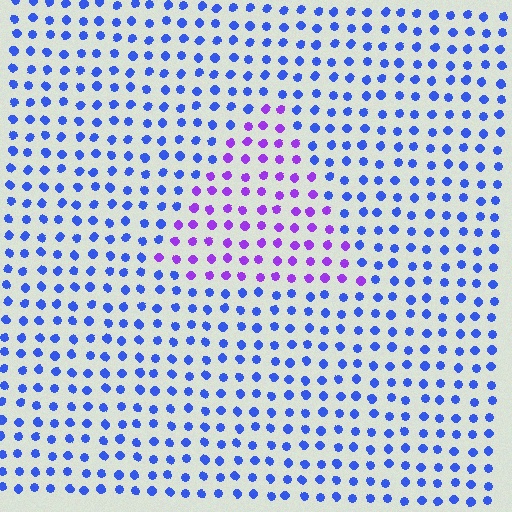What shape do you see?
I see a triangle.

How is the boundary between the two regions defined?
The boundary is defined purely by a slight shift in hue (about 48 degrees). Spacing, size, and orientation are identical on both sides.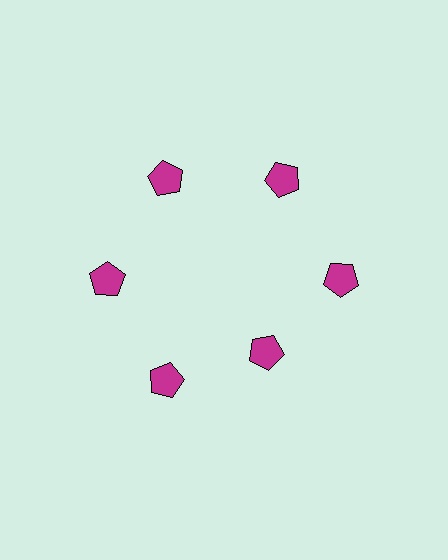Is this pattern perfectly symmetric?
No. The 6 magenta pentagons are arranged in a ring, but one element near the 5 o'clock position is pulled inward toward the center, breaking the 6-fold rotational symmetry.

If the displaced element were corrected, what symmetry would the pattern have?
It would have 6-fold rotational symmetry — the pattern would map onto itself every 60 degrees.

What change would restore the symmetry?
The symmetry would be restored by moving it outward, back onto the ring so that all 6 pentagons sit at equal angles and equal distance from the center.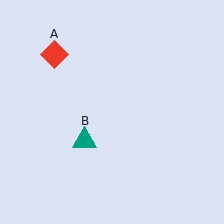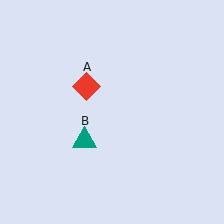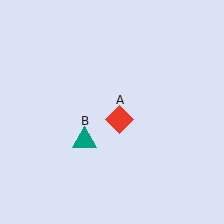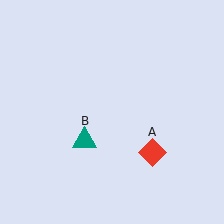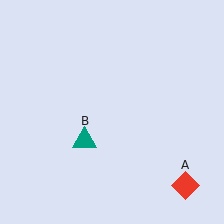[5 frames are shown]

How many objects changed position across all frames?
1 object changed position: red diamond (object A).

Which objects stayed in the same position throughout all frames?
Teal triangle (object B) remained stationary.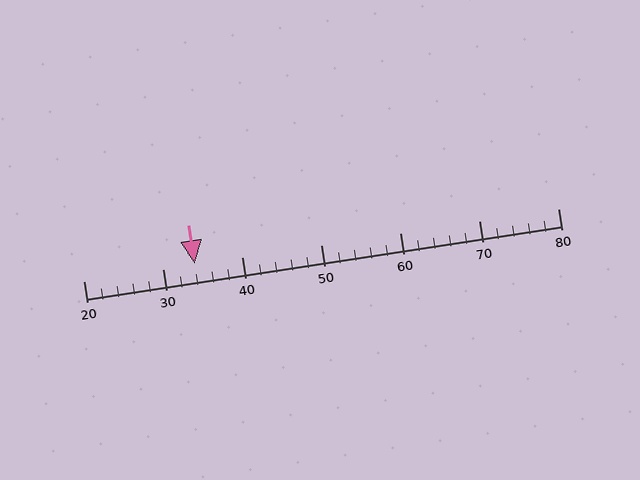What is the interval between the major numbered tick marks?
The major tick marks are spaced 10 units apart.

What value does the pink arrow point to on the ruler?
The pink arrow points to approximately 34.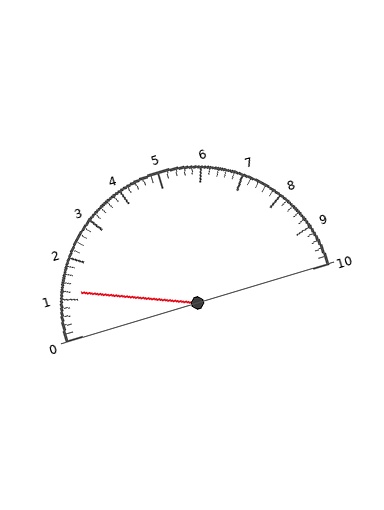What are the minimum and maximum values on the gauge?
The gauge ranges from 0 to 10.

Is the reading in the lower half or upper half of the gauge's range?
The reading is in the lower half of the range (0 to 10).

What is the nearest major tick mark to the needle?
The nearest major tick mark is 1.